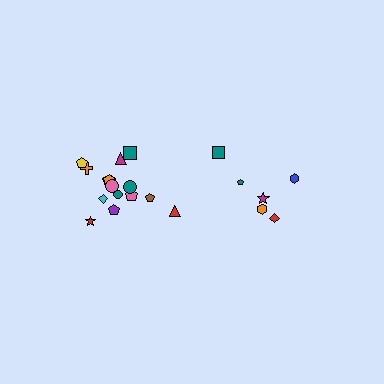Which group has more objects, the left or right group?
The left group.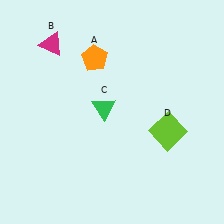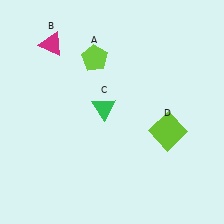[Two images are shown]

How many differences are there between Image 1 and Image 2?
There is 1 difference between the two images.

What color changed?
The pentagon (A) changed from orange in Image 1 to lime in Image 2.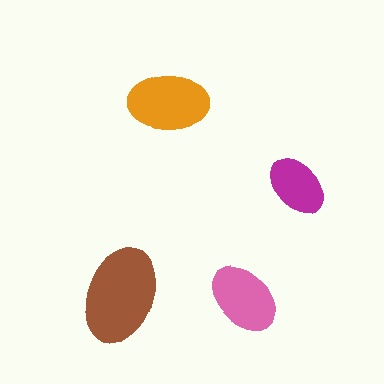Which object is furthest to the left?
The brown ellipse is leftmost.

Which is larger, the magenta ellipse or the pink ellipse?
The pink one.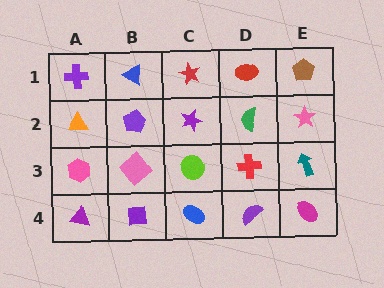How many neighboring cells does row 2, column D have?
4.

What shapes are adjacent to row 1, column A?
An orange triangle (row 2, column A), a blue triangle (row 1, column B).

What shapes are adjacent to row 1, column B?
A purple pentagon (row 2, column B), a purple cross (row 1, column A), a red star (row 1, column C).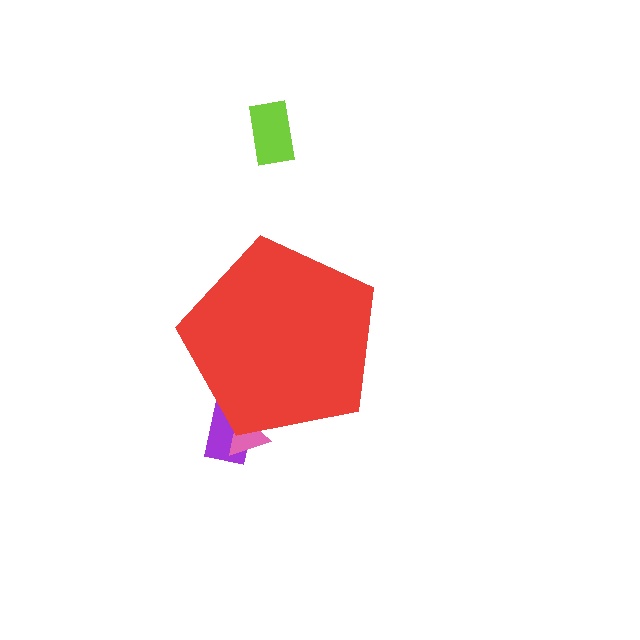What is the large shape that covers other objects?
A red pentagon.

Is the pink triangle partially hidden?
Yes, the pink triangle is partially hidden behind the red pentagon.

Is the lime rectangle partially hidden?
No, the lime rectangle is fully visible.